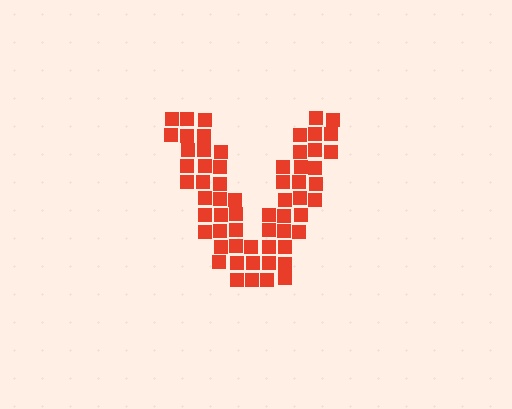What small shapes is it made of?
It is made of small squares.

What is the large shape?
The large shape is the letter V.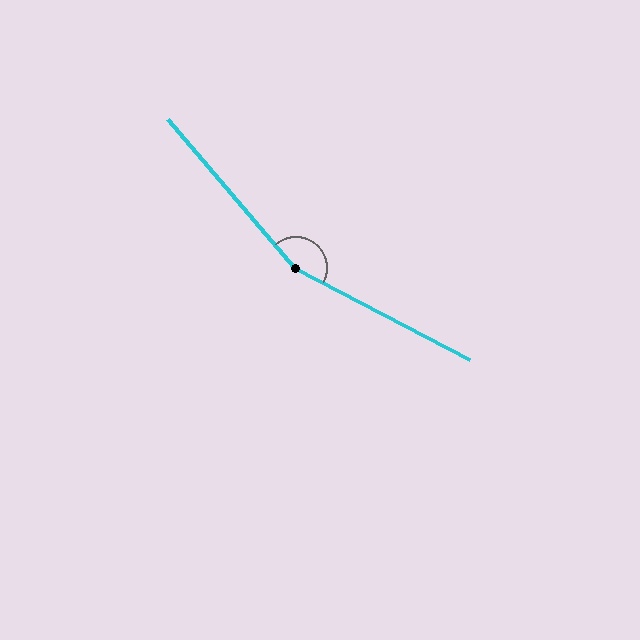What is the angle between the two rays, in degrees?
Approximately 158 degrees.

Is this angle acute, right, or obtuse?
It is obtuse.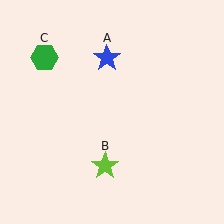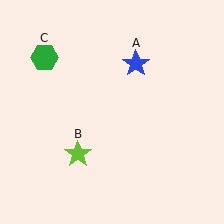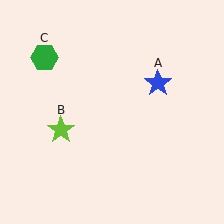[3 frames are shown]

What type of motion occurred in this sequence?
The blue star (object A), lime star (object B) rotated clockwise around the center of the scene.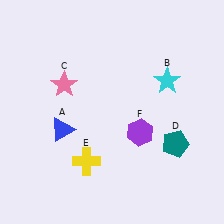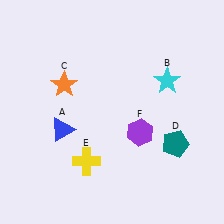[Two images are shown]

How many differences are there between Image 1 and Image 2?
There is 1 difference between the two images.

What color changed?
The star (C) changed from pink in Image 1 to orange in Image 2.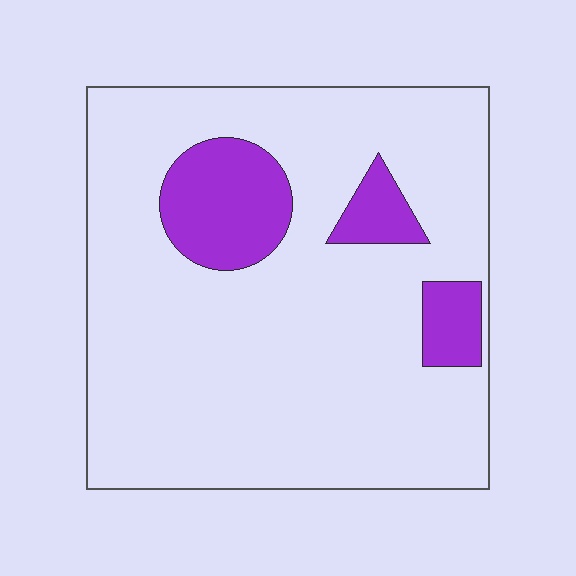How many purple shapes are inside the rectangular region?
3.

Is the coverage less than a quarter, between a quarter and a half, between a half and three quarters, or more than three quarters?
Less than a quarter.